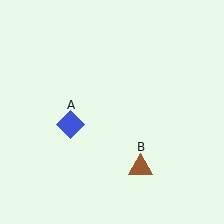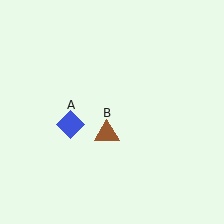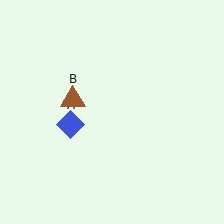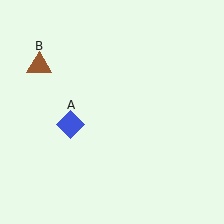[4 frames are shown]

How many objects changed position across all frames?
1 object changed position: brown triangle (object B).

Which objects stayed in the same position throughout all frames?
Blue diamond (object A) remained stationary.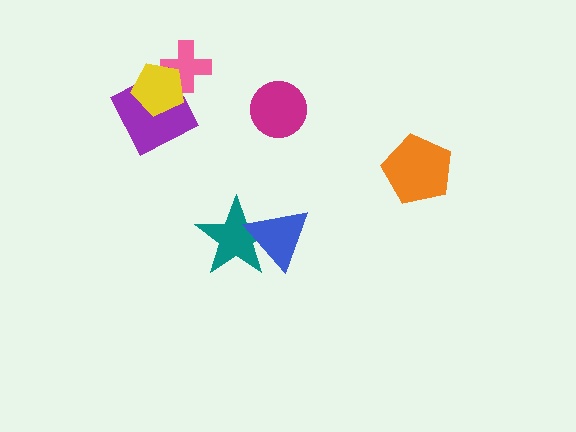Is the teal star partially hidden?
Yes, it is partially covered by another shape.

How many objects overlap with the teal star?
1 object overlaps with the teal star.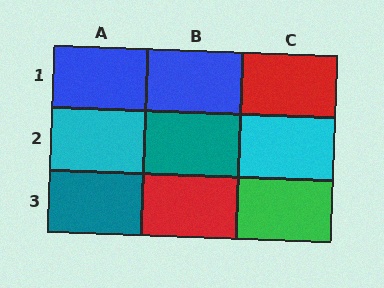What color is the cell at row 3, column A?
Teal.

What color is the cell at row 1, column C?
Red.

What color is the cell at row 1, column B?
Blue.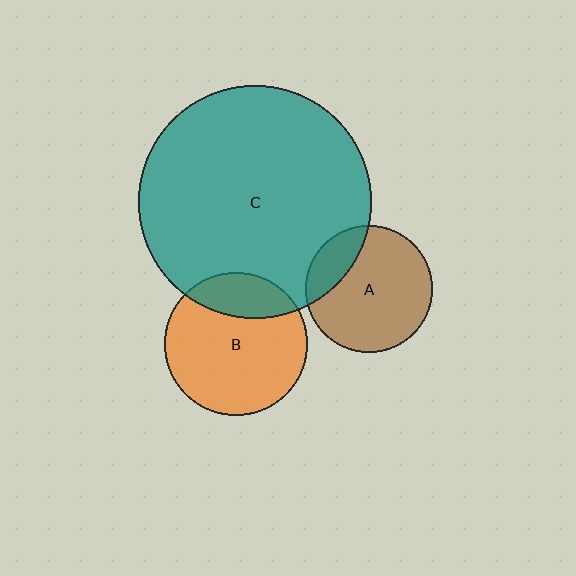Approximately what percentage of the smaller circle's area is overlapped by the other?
Approximately 25%.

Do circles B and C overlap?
Yes.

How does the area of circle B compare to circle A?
Approximately 1.3 times.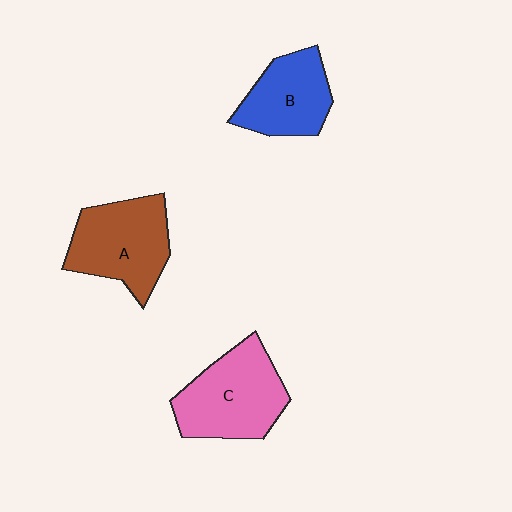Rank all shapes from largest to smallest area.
From largest to smallest: C (pink), A (brown), B (blue).